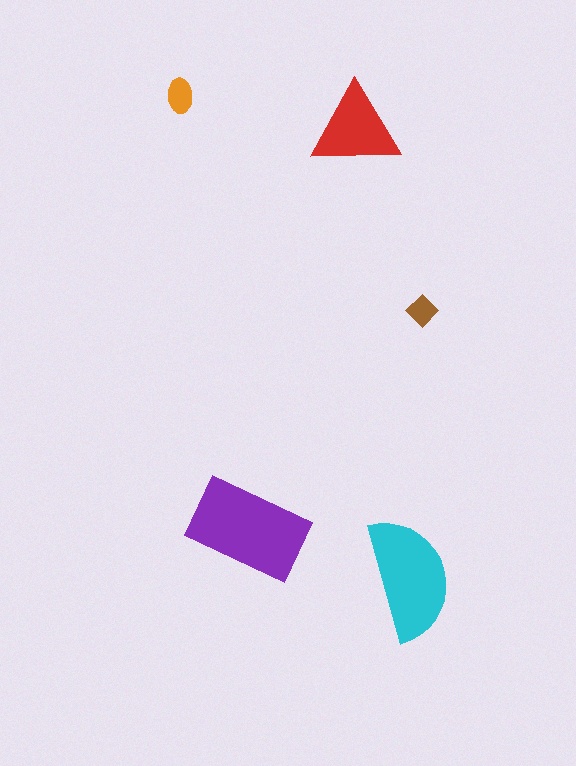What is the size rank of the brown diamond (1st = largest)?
5th.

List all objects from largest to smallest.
The purple rectangle, the cyan semicircle, the red triangle, the orange ellipse, the brown diamond.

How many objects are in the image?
There are 5 objects in the image.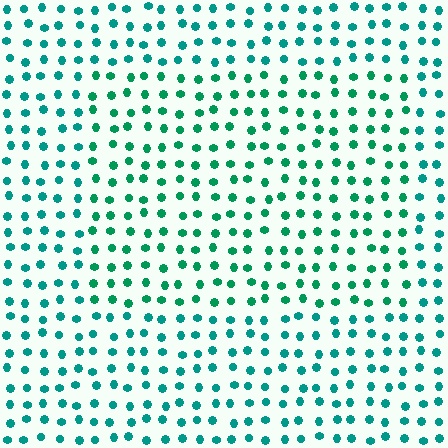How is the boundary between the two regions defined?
The boundary is defined purely by a slight shift in hue (about 20 degrees). Spacing, size, and orientation are identical on both sides.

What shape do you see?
I see a rectangle.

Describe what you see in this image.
The image is filled with small teal elements in a uniform arrangement. A rectangle-shaped region is visible where the elements are tinted to a slightly different hue, forming a subtle color boundary.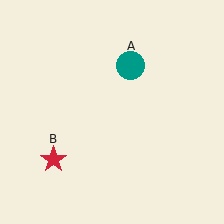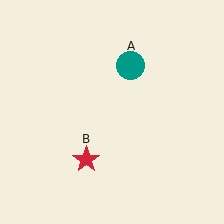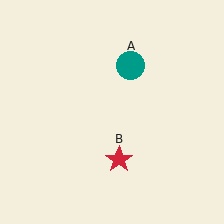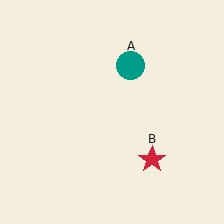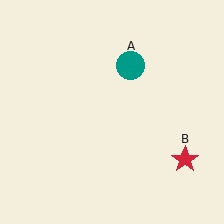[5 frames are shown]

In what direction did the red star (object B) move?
The red star (object B) moved right.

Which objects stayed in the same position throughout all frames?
Teal circle (object A) remained stationary.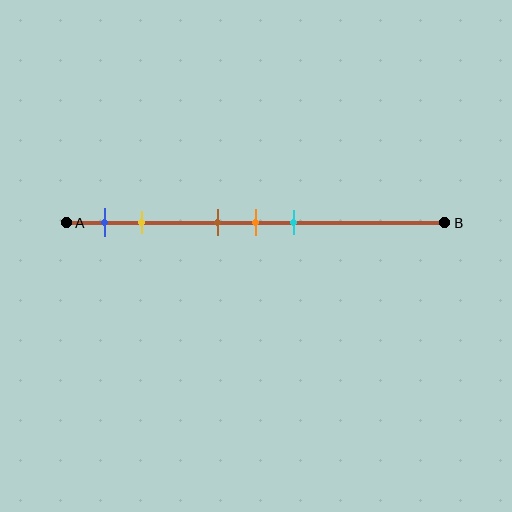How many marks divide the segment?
There are 5 marks dividing the segment.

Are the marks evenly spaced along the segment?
No, the marks are not evenly spaced.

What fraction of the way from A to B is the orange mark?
The orange mark is approximately 50% (0.5) of the way from A to B.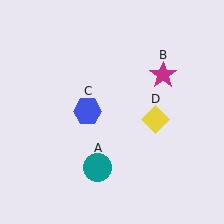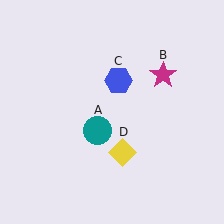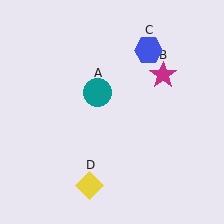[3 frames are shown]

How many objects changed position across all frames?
3 objects changed position: teal circle (object A), blue hexagon (object C), yellow diamond (object D).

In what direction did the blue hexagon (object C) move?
The blue hexagon (object C) moved up and to the right.